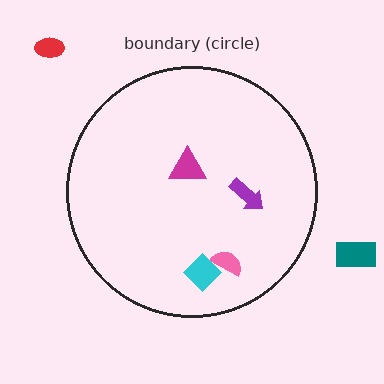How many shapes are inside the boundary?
4 inside, 2 outside.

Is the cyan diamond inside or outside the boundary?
Inside.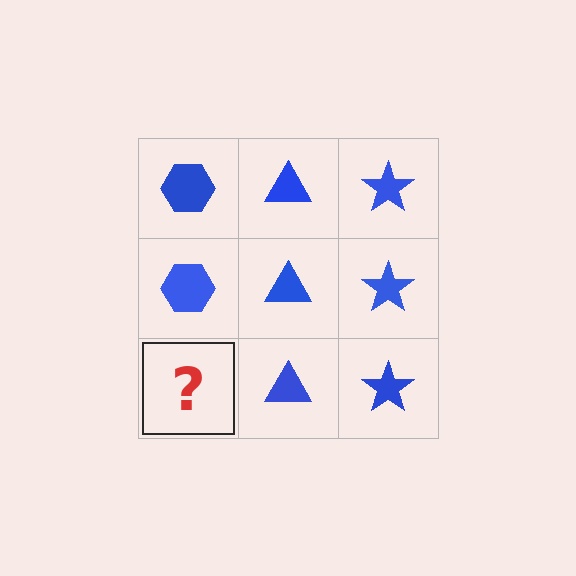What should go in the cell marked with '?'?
The missing cell should contain a blue hexagon.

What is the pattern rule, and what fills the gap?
The rule is that each column has a consistent shape. The gap should be filled with a blue hexagon.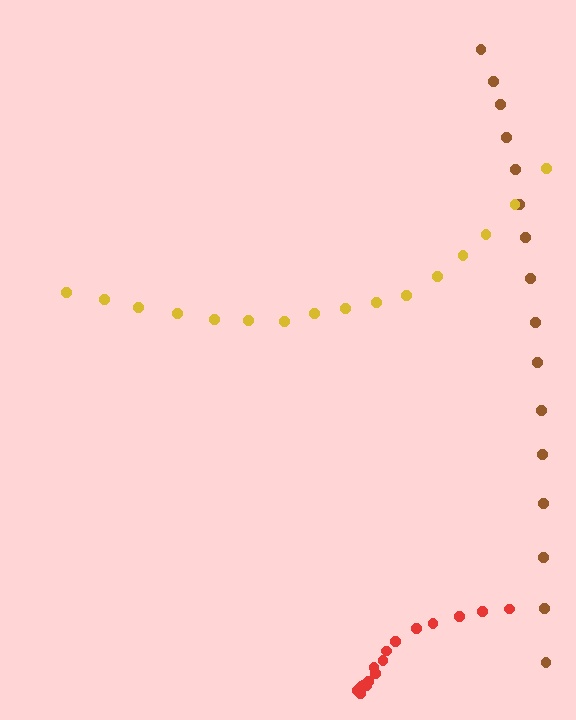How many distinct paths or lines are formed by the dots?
There are 3 distinct paths.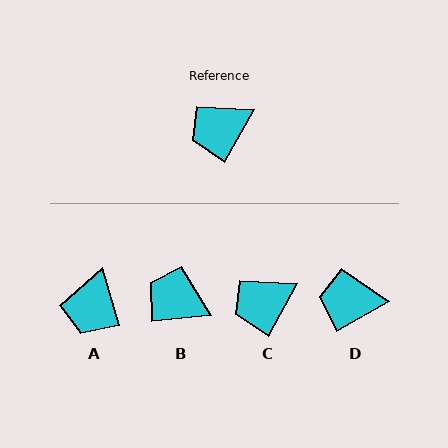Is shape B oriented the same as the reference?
No, it is off by about 55 degrees.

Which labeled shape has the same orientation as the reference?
C.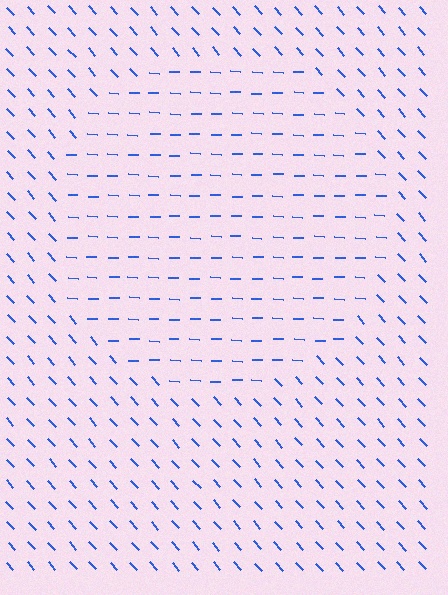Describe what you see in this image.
The image is filled with small blue line segments. A circle region in the image has lines oriented differently from the surrounding lines, creating a visible texture boundary.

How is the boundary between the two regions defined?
The boundary is defined purely by a change in line orientation (approximately 45 degrees difference). All lines are the same color and thickness.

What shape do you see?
I see a circle.